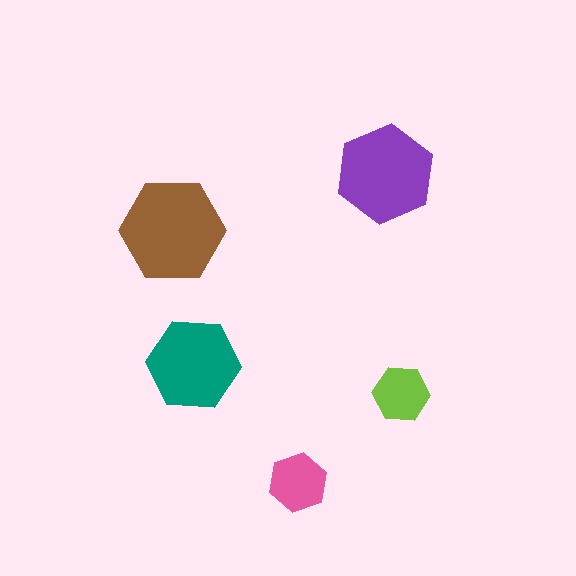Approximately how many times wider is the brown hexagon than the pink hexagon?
About 2 times wider.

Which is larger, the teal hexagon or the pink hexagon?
The teal one.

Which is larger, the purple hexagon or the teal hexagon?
The purple one.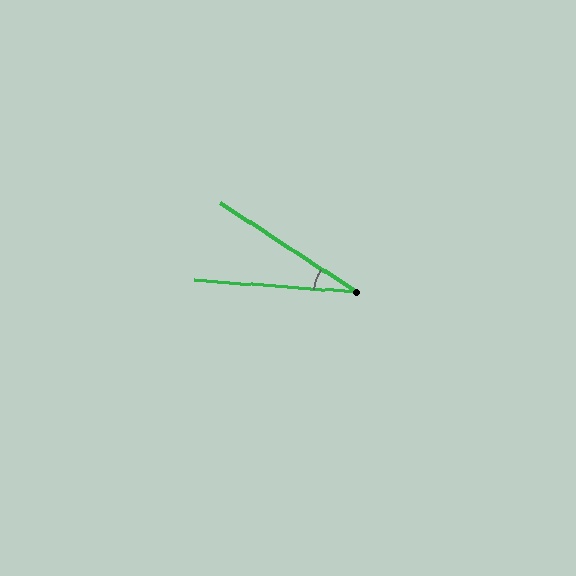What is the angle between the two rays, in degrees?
Approximately 29 degrees.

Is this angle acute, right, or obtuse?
It is acute.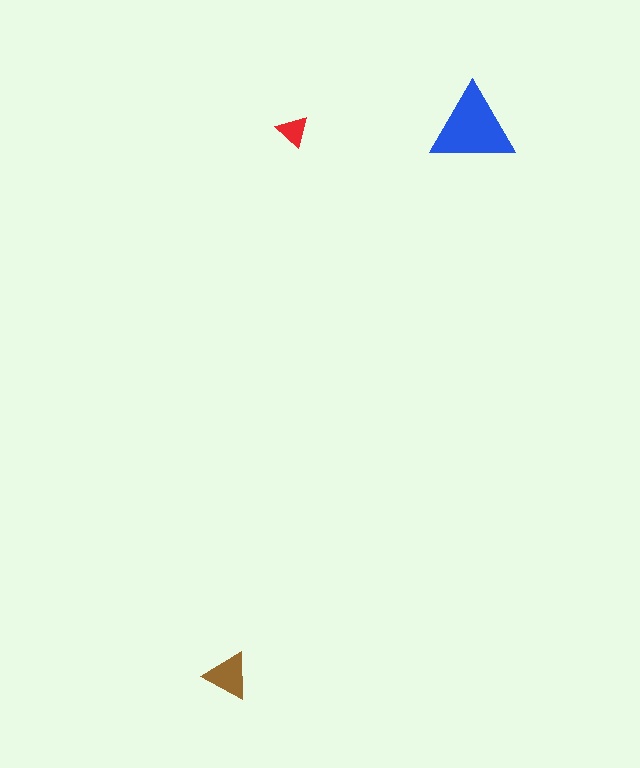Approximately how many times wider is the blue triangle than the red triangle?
About 2.5 times wider.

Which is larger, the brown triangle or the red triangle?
The brown one.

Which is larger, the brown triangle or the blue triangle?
The blue one.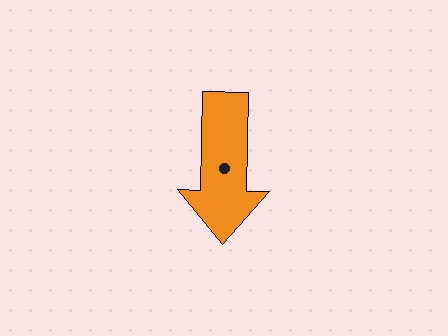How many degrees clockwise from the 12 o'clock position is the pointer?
Approximately 181 degrees.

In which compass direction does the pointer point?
South.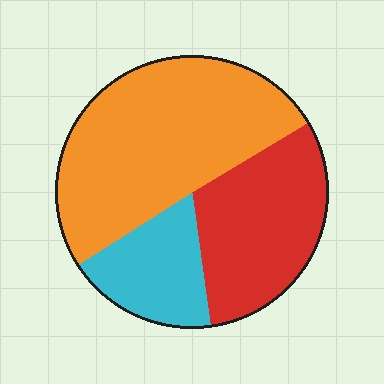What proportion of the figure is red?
Red takes up about one third (1/3) of the figure.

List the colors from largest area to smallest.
From largest to smallest: orange, red, cyan.